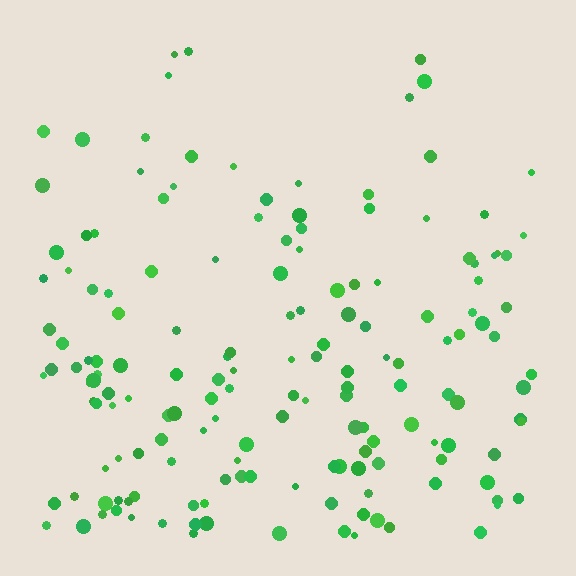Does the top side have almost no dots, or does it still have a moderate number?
Still a moderate number, just noticeably fewer than the bottom.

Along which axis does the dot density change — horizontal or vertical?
Vertical.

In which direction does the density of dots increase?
From top to bottom, with the bottom side densest.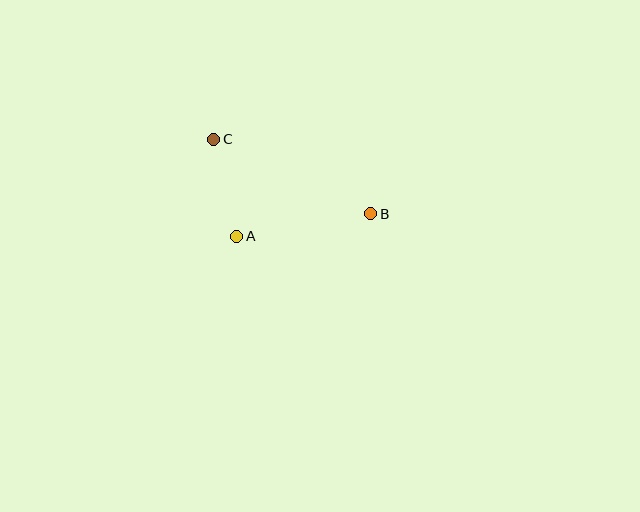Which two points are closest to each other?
Points A and C are closest to each other.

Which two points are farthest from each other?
Points B and C are farthest from each other.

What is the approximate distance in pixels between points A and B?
The distance between A and B is approximately 136 pixels.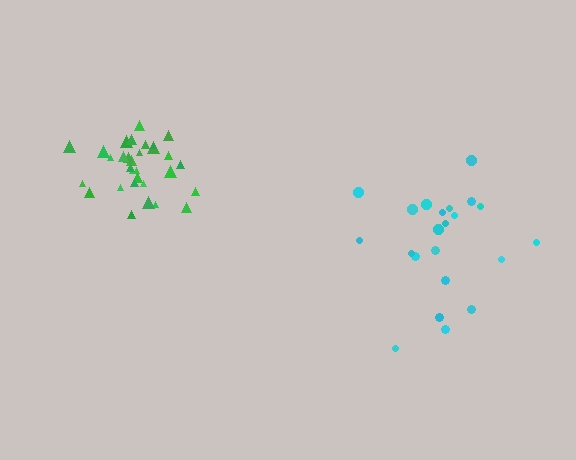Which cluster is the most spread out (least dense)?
Cyan.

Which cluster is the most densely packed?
Green.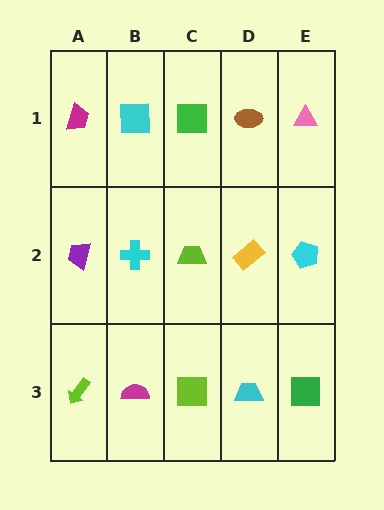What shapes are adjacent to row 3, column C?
A lime trapezoid (row 2, column C), a magenta semicircle (row 3, column B), a cyan trapezoid (row 3, column D).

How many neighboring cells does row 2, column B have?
4.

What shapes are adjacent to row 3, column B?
A cyan cross (row 2, column B), a lime arrow (row 3, column A), a lime square (row 3, column C).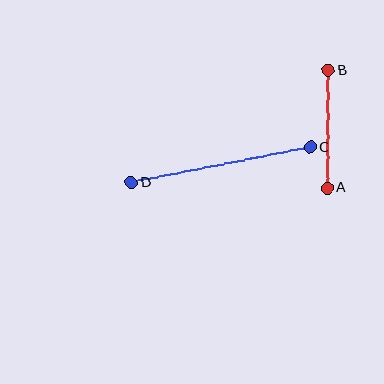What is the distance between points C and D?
The distance is approximately 182 pixels.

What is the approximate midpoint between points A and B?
The midpoint is at approximately (328, 129) pixels.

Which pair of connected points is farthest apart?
Points C and D are farthest apart.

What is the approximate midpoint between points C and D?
The midpoint is at approximately (221, 165) pixels.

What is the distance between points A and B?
The distance is approximately 118 pixels.